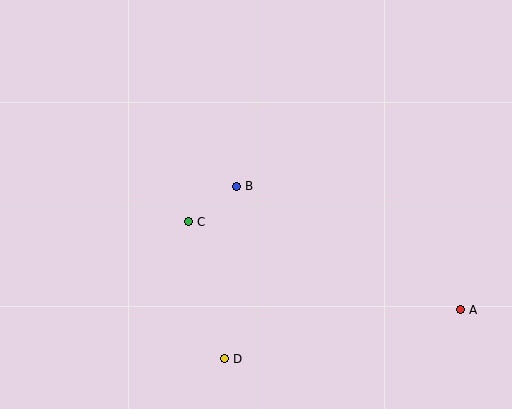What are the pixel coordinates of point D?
Point D is at (224, 359).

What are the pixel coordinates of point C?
Point C is at (188, 222).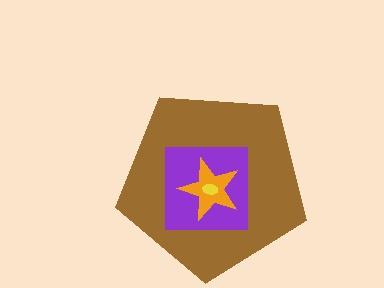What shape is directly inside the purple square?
The orange star.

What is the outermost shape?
The brown pentagon.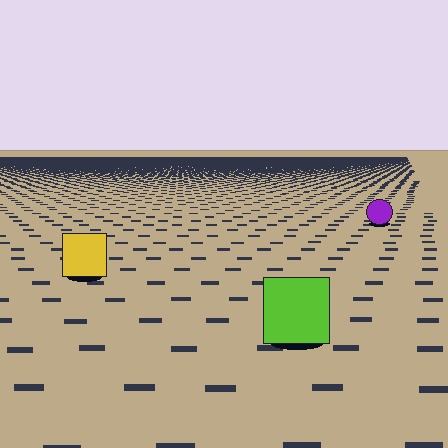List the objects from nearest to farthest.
From nearest to farthest: the lime square, the yellow square, the purple circle.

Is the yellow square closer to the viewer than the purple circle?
Yes. The yellow square is closer — you can tell from the texture gradient: the ground texture is coarser near it.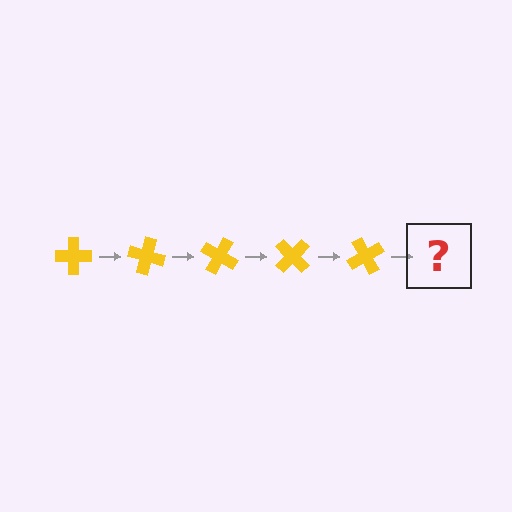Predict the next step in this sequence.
The next step is a yellow cross rotated 75 degrees.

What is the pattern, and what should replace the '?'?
The pattern is that the cross rotates 15 degrees each step. The '?' should be a yellow cross rotated 75 degrees.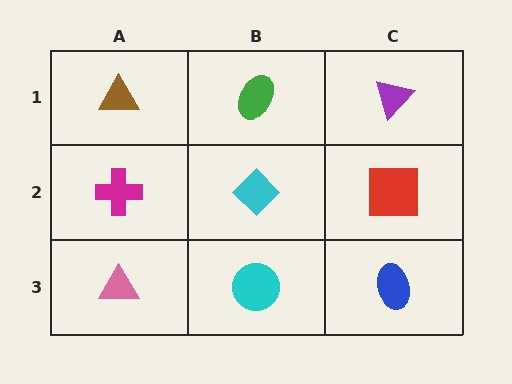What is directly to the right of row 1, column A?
A green ellipse.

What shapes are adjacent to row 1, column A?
A magenta cross (row 2, column A), a green ellipse (row 1, column B).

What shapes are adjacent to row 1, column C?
A red square (row 2, column C), a green ellipse (row 1, column B).